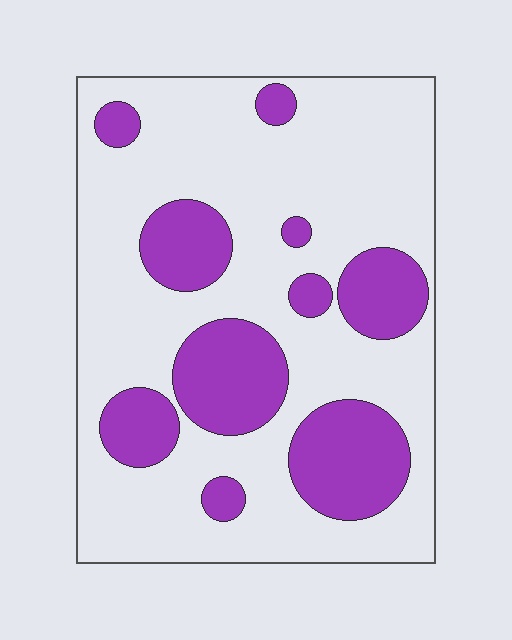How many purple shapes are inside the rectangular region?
10.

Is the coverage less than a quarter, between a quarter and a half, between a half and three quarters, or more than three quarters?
Between a quarter and a half.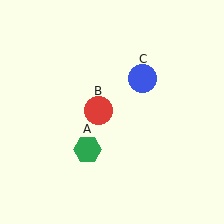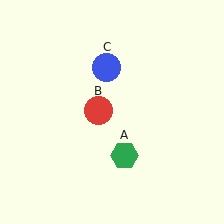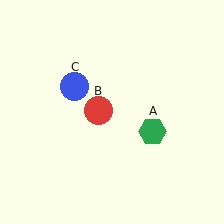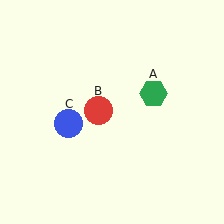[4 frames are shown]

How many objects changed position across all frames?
2 objects changed position: green hexagon (object A), blue circle (object C).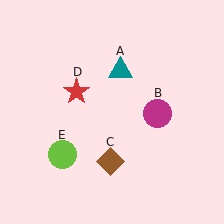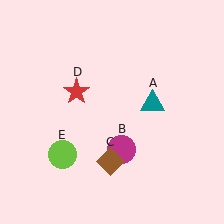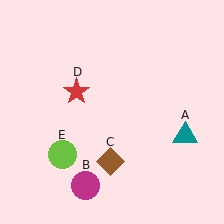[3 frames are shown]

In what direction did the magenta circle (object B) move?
The magenta circle (object B) moved down and to the left.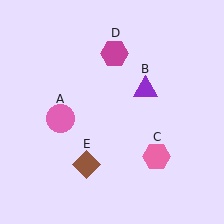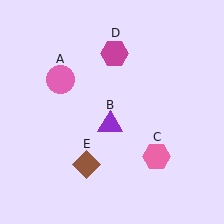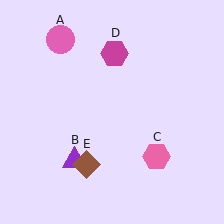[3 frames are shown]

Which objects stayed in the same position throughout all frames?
Pink hexagon (object C) and magenta hexagon (object D) and brown diamond (object E) remained stationary.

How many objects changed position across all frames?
2 objects changed position: pink circle (object A), purple triangle (object B).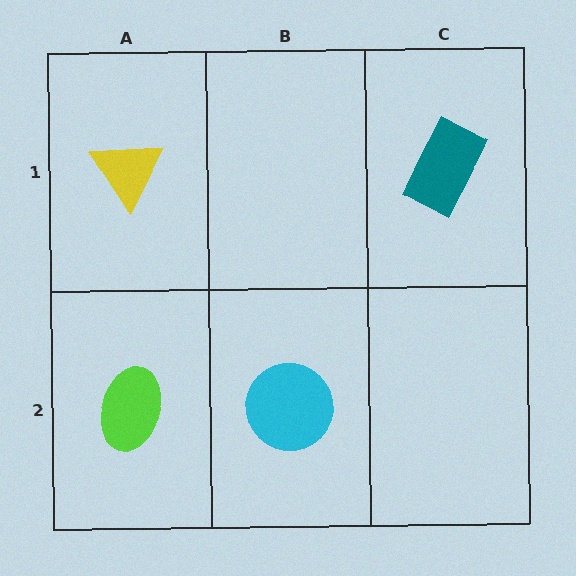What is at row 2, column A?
A lime ellipse.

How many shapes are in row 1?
2 shapes.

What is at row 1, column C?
A teal rectangle.